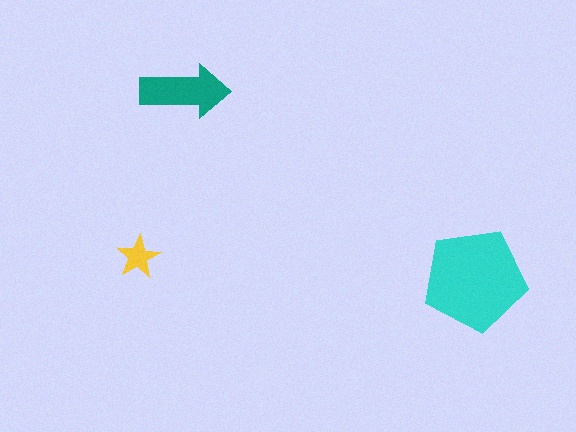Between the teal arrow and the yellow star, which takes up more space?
The teal arrow.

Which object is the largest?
The cyan pentagon.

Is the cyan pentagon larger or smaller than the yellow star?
Larger.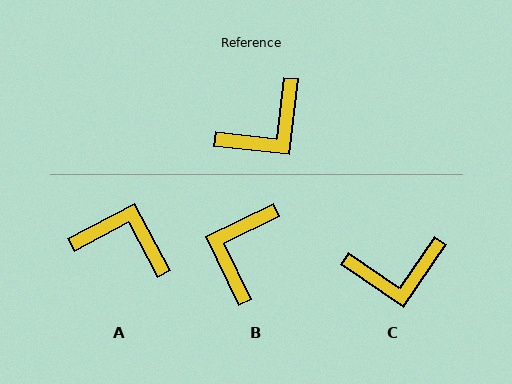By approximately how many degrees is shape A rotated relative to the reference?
Approximately 124 degrees counter-clockwise.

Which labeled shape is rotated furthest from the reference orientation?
B, about 148 degrees away.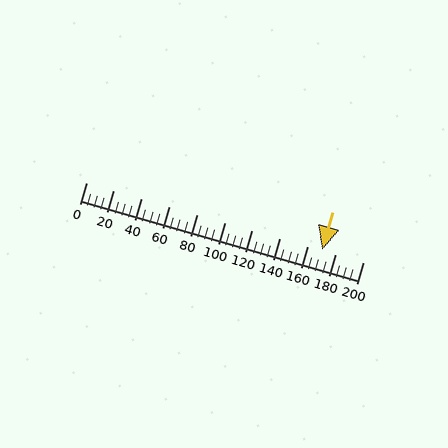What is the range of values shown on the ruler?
The ruler shows values from 0 to 200.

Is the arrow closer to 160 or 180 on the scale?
The arrow is closer to 180.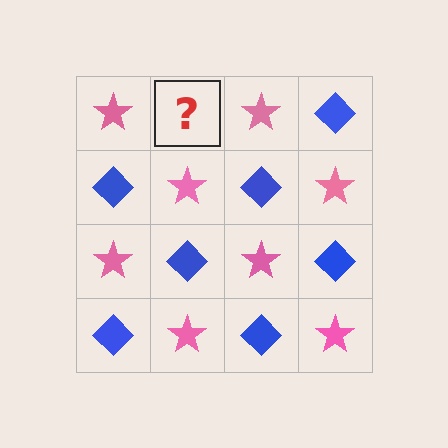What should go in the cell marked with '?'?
The missing cell should contain a blue diamond.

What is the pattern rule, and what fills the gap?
The rule is that it alternates pink star and blue diamond in a checkerboard pattern. The gap should be filled with a blue diamond.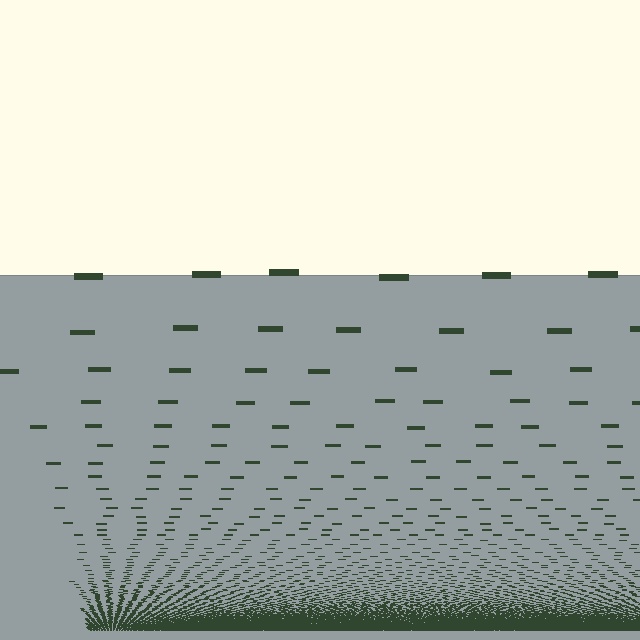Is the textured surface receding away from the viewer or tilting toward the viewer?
The surface appears to tilt toward the viewer. Texture elements get larger and sparser toward the top.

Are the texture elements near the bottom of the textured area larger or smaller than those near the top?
Smaller. The gradient is inverted — elements near the bottom are smaller and denser.